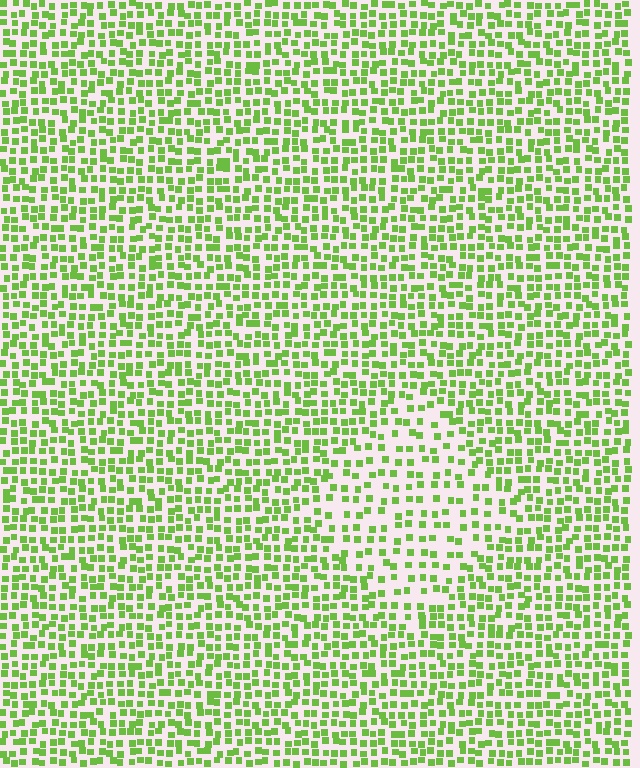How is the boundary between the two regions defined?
The boundary is defined by a change in element density (approximately 1.8x ratio). All elements are the same color, size, and shape.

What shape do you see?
I see a diamond.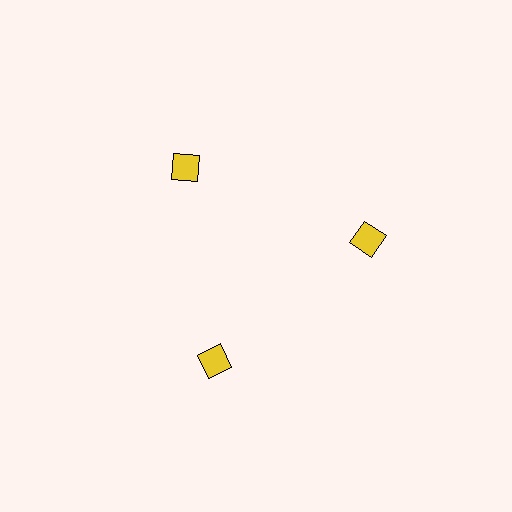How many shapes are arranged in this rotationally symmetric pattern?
There are 3 shapes, arranged in 3 groups of 1.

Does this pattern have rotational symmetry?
Yes, this pattern has 3-fold rotational symmetry. It looks the same after rotating 120 degrees around the center.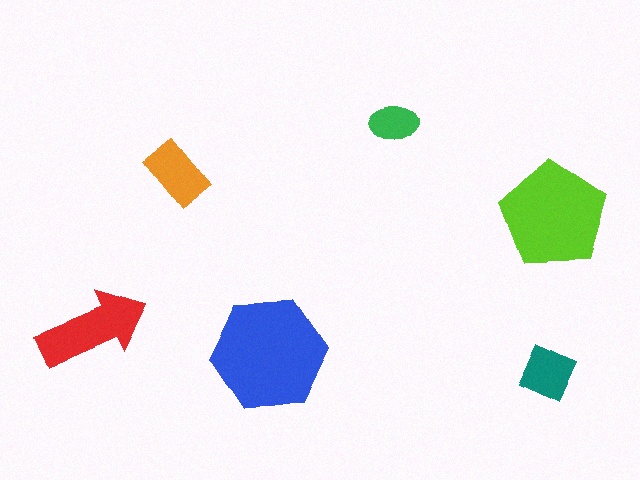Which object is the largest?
The blue hexagon.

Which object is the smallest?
The green ellipse.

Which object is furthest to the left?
The red arrow is leftmost.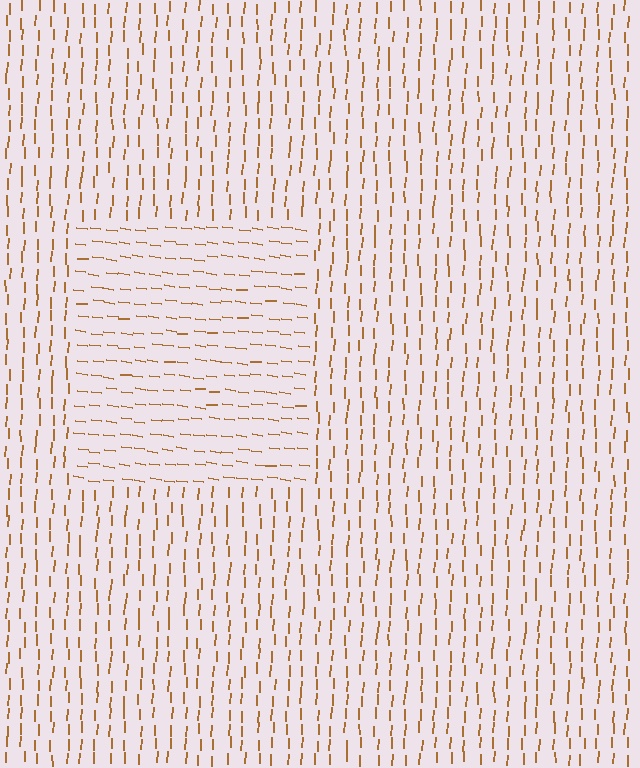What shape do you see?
I see a rectangle.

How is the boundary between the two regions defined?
The boundary is defined purely by a change in line orientation (approximately 85 degrees difference). All lines are the same color and thickness.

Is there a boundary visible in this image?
Yes, there is a texture boundary formed by a change in line orientation.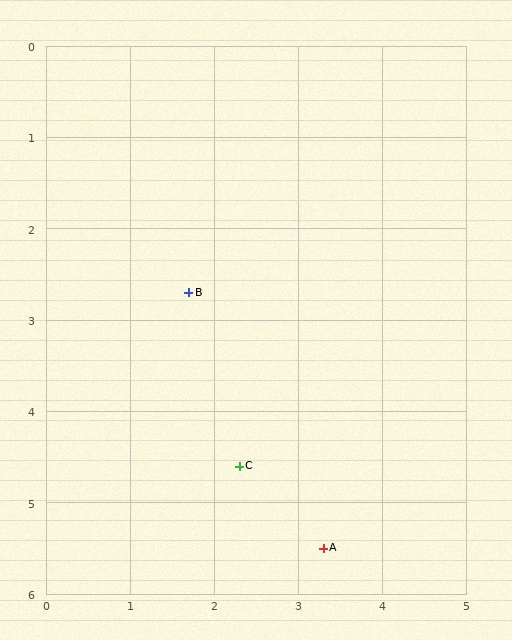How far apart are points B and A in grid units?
Points B and A are about 3.2 grid units apart.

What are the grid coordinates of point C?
Point C is at approximately (2.3, 4.6).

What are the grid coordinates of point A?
Point A is at approximately (3.3, 5.5).